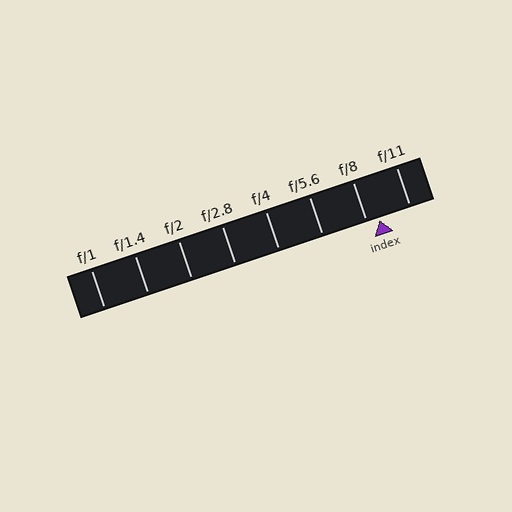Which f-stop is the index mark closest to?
The index mark is closest to f/8.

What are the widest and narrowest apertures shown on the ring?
The widest aperture shown is f/1 and the narrowest is f/11.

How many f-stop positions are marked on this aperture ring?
There are 8 f-stop positions marked.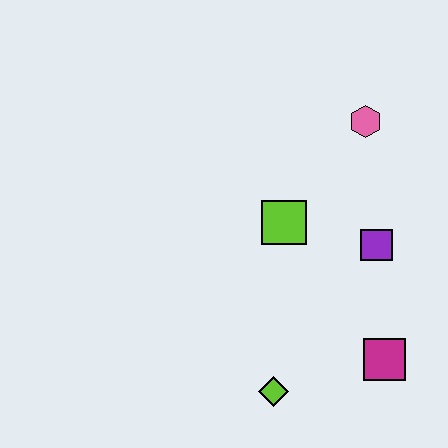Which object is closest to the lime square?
The purple square is closest to the lime square.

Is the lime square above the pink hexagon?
No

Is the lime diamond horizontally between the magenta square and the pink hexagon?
No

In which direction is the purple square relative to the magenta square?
The purple square is above the magenta square.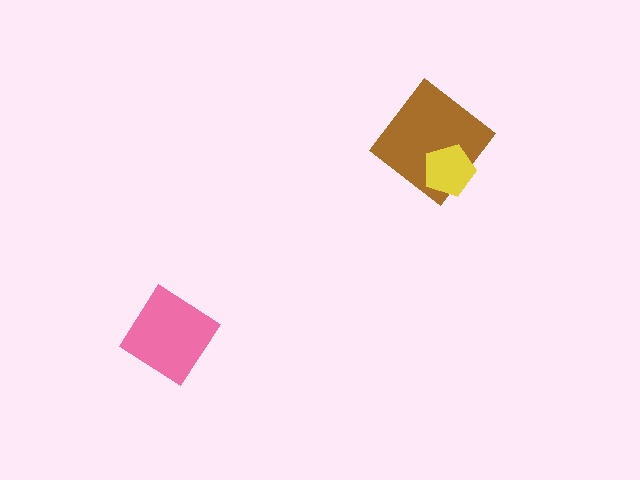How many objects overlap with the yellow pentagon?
1 object overlaps with the yellow pentagon.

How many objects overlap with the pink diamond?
0 objects overlap with the pink diamond.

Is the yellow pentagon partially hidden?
No, no other shape covers it.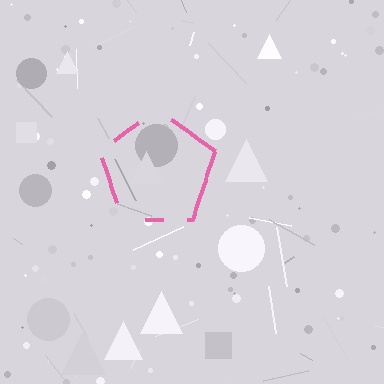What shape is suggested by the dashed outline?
The dashed outline suggests a pentagon.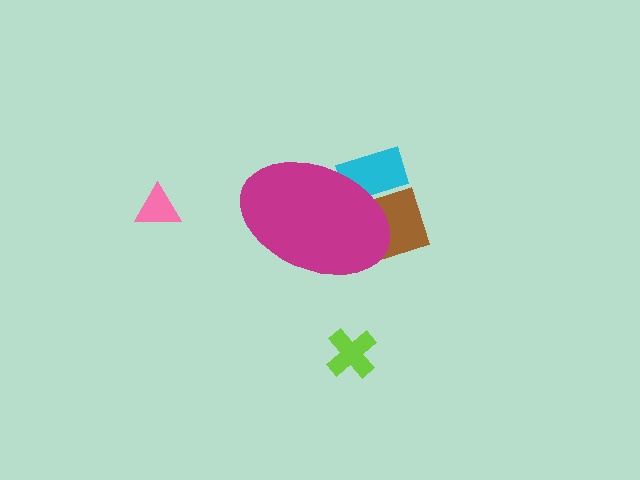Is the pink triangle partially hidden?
No, the pink triangle is fully visible.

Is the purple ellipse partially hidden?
Yes, the purple ellipse is partially hidden behind the magenta ellipse.